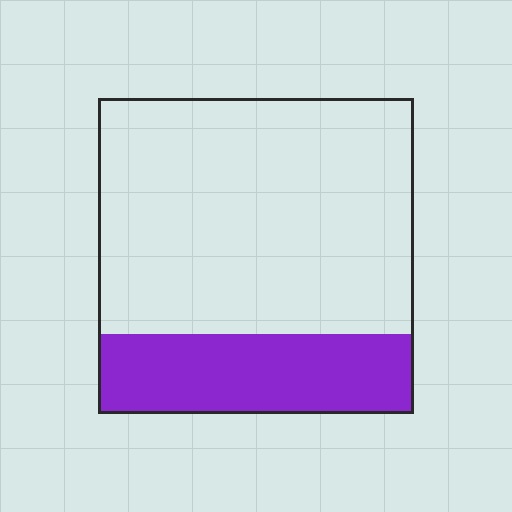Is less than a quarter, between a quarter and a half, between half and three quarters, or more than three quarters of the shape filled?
Between a quarter and a half.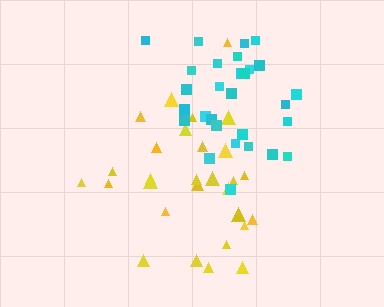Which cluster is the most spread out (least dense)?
Yellow.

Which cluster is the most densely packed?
Cyan.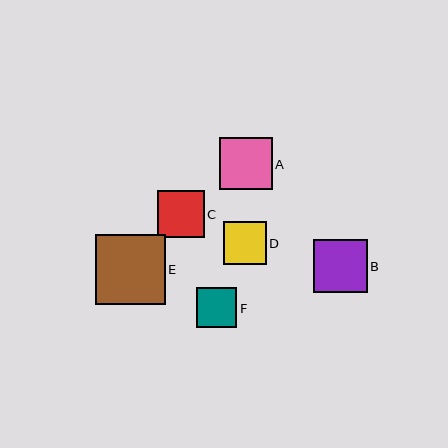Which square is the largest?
Square E is the largest with a size of approximately 70 pixels.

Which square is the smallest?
Square F is the smallest with a size of approximately 40 pixels.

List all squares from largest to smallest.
From largest to smallest: E, B, A, C, D, F.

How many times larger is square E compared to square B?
Square E is approximately 1.3 times the size of square B.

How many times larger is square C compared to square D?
Square C is approximately 1.1 times the size of square D.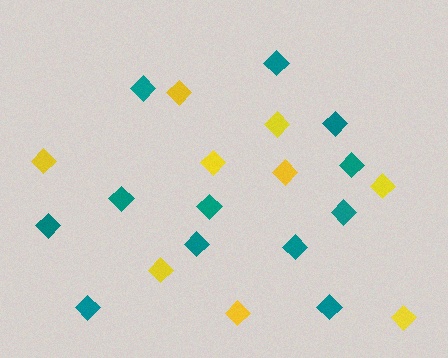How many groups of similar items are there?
There are 2 groups: one group of teal diamonds (12) and one group of yellow diamonds (9).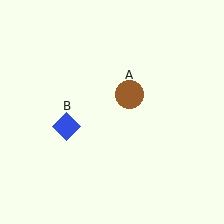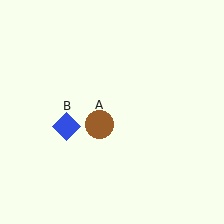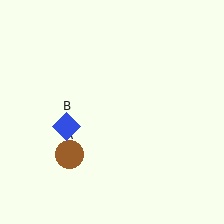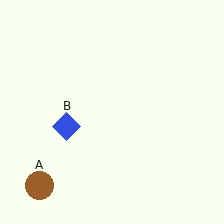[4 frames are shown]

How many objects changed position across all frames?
1 object changed position: brown circle (object A).